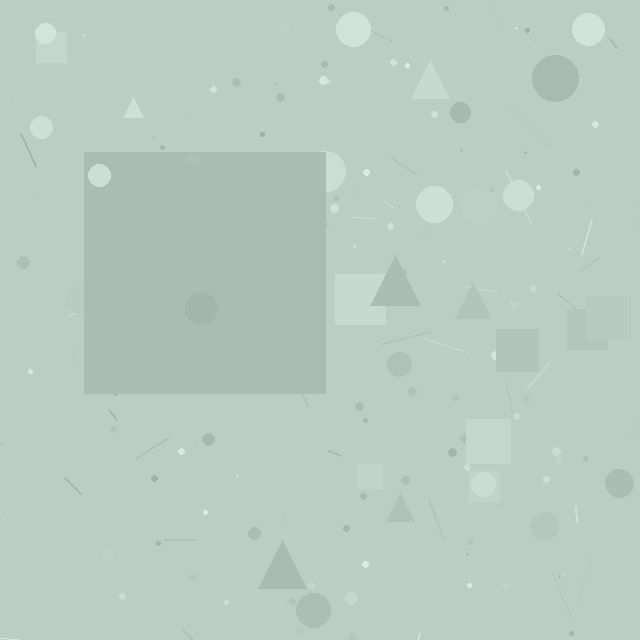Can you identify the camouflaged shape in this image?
The camouflaged shape is a square.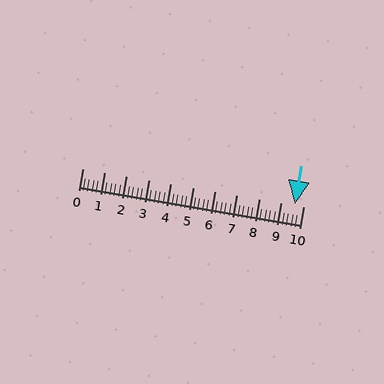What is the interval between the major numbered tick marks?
The major tick marks are spaced 1 units apart.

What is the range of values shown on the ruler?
The ruler shows values from 0 to 10.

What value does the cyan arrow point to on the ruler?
The cyan arrow points to approximately 9.6.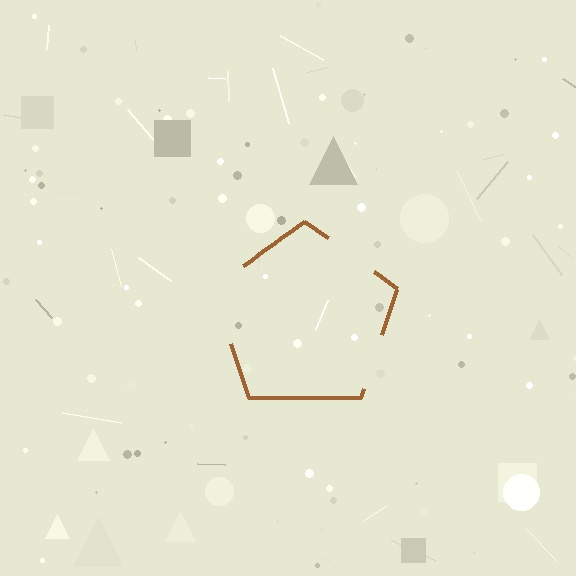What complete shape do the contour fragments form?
The contour fragments form a pentagon.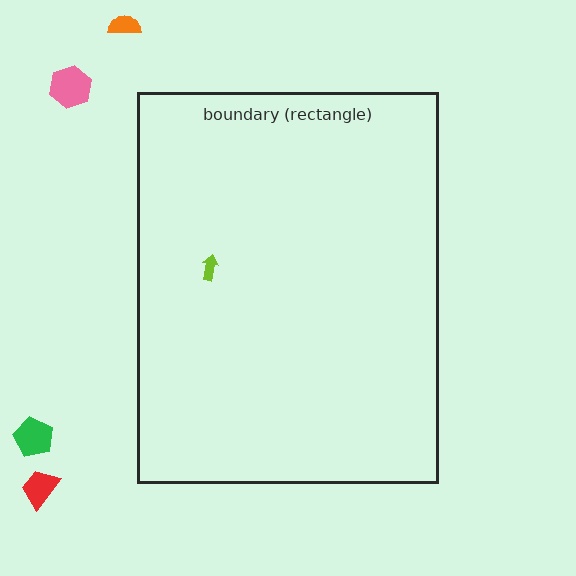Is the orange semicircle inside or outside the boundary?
Outside.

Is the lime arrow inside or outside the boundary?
Inside.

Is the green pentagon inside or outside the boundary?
Outside.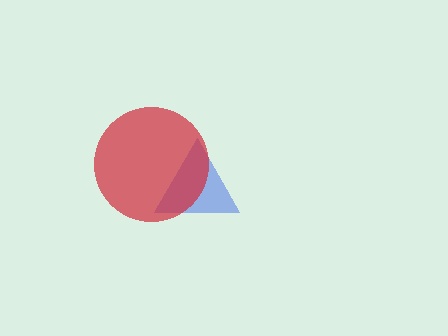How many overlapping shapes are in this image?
There are 2 overlapping shapes in the image.